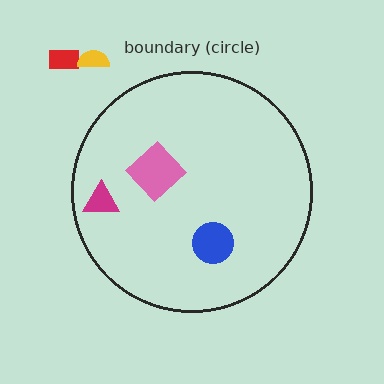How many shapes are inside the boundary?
3 inside, 2 outside.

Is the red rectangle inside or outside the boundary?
Outside.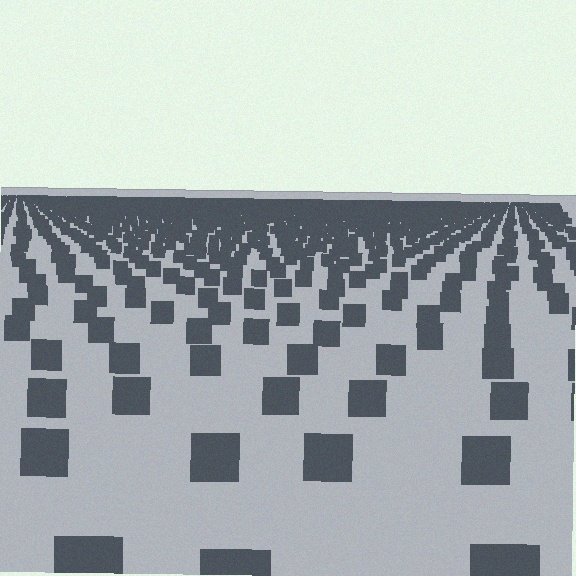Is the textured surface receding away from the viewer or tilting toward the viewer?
The surface is receding away from the viewer. Texture elements get smaller and denser toward the top.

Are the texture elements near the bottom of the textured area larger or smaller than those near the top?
Larger. Near the bottom, elements are closer to the viewer and appear at a bigger on-screen size.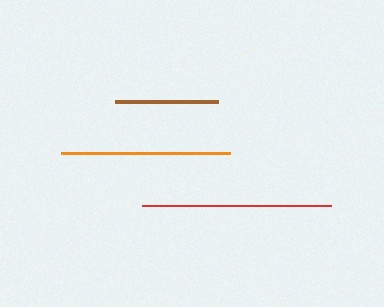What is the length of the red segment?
The red segment is approximately 188 pixels long.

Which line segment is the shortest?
The brown line is the shortest at approximately 103 pixels.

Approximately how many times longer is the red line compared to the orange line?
The red line is approximately 1.1 times the length of the orange line.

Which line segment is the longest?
The red line is the longest at approximately 188 pixels.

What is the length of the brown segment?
The brown segment is approximately 103 pixels long.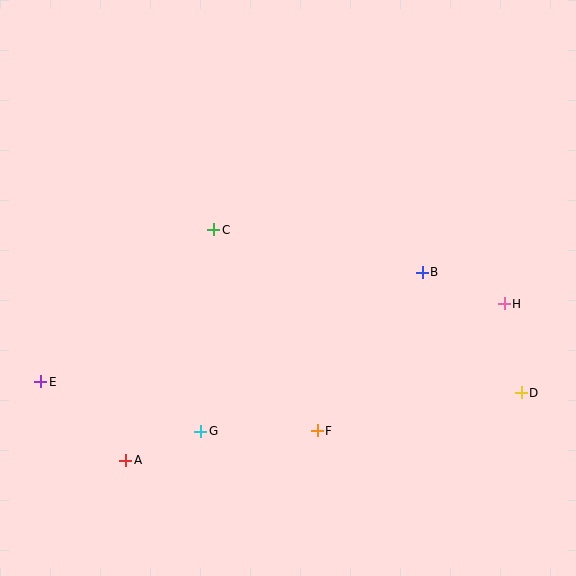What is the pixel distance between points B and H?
The distance between B and H is 88 pixels.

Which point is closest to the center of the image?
Point C at (214, 230) is closest to the center.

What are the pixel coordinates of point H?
Point H is at (504, 304).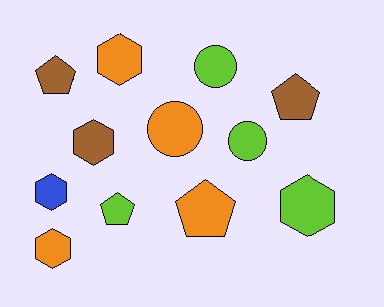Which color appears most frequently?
Orange, with 4 objects.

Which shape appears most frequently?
Hexagon, with 5 objects.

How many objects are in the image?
There are 12 objects.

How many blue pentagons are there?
There are no blue pentagons.